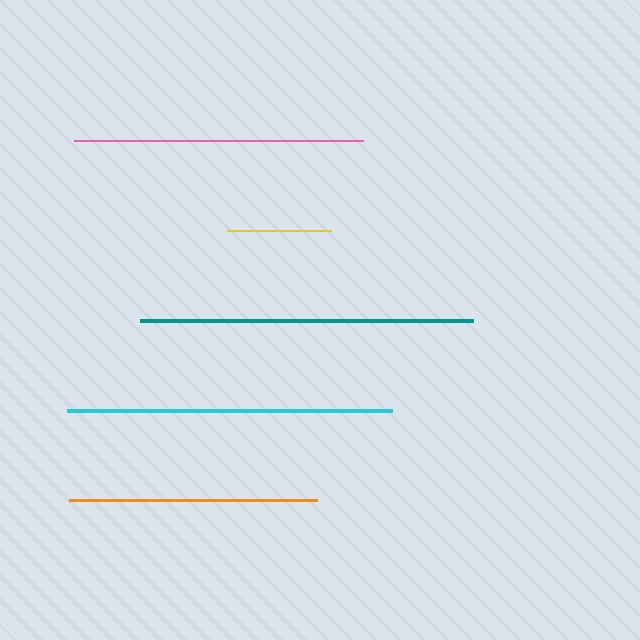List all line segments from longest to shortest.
From longest to shortest: teal, cyan, pink, orange, yellow.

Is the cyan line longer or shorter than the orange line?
The cyan line is longer than the orange line.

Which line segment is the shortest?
The yellow line is the shortest at approximately 104 pixels.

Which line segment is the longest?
The teal line is the longest at approximately 333 pixels.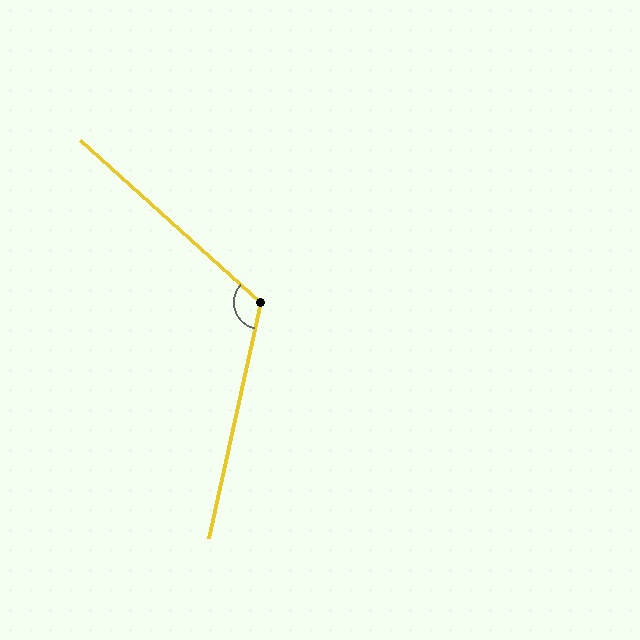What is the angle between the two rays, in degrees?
Approximately 119 degrees.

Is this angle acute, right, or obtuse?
It is obtuse.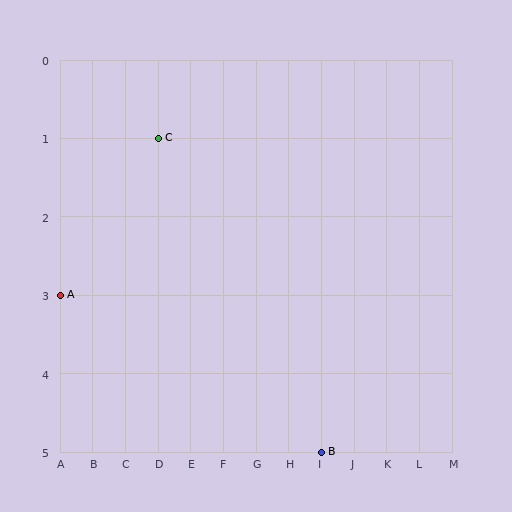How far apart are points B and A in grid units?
Points B and A are 8 columns and 2 rows apart (about 8.2 grid units diagonally).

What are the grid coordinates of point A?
Point A is at grid coordinates (A, 3).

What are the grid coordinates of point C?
Point C is at grid coordinates (D, 1).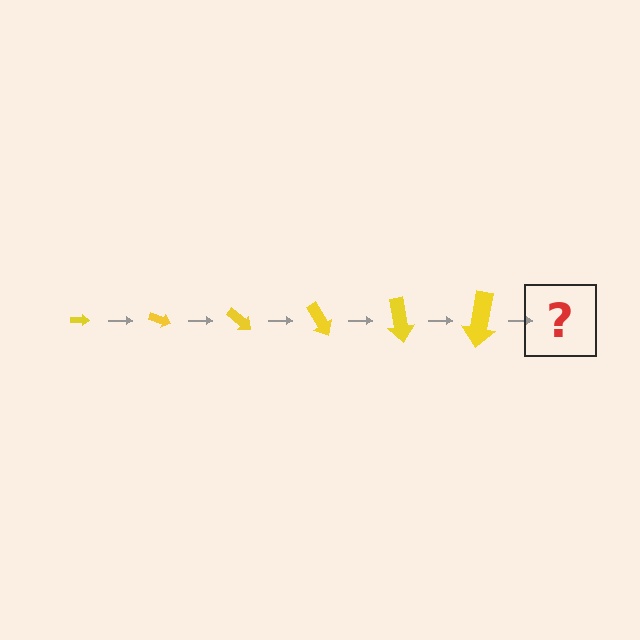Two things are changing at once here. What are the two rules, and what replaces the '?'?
The two rules are that the arrow grows larger each step and it rotates 20 degrees each step. The '?' should be an arrow, larger than the previous one and rotated 120 degrees from the start.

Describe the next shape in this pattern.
It should be an arrow, larger than the previous one and rotated 120 degrees from the start.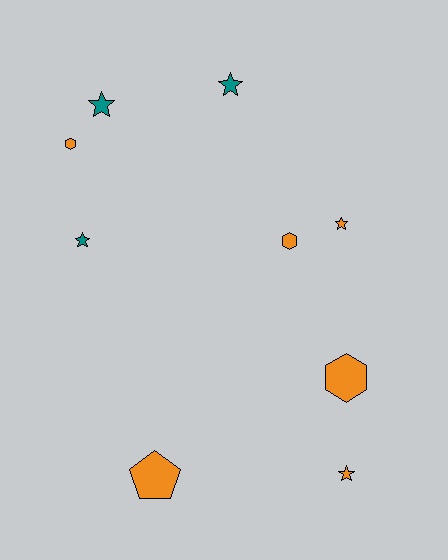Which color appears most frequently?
Orange, with 6 objects.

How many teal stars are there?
There are 3 teal stars.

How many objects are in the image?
There are 9 objects.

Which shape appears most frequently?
Star, with 5 objects.